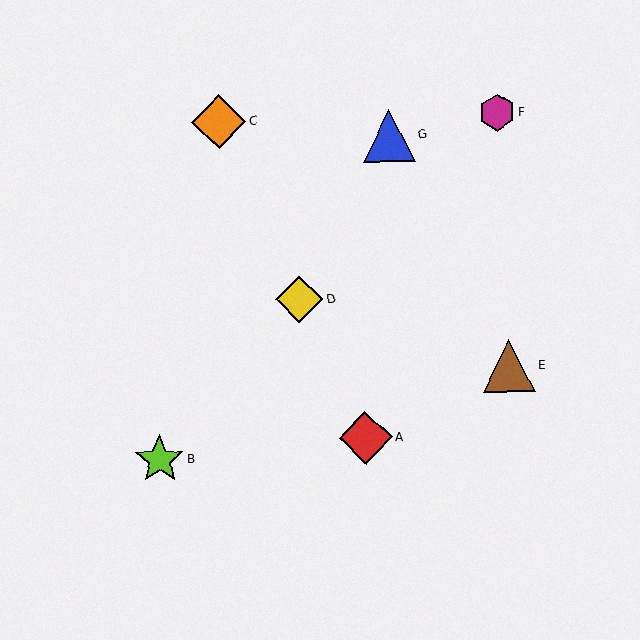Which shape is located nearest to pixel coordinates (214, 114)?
The orange diamond (labeled C) at (219, 122) is nearest to that location.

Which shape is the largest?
The orange diamond (labeled C) is the largest.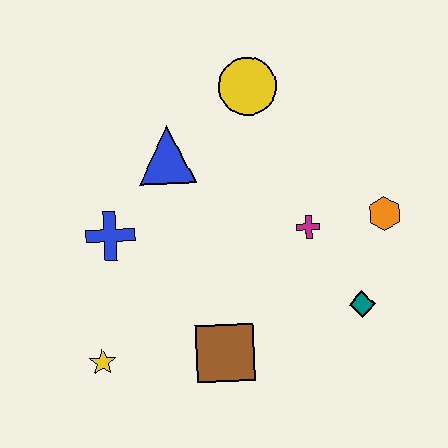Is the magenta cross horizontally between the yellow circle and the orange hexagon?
Yes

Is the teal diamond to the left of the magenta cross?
No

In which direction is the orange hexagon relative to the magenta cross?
The orange hexagon is to the right of the magenta cross.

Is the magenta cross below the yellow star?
No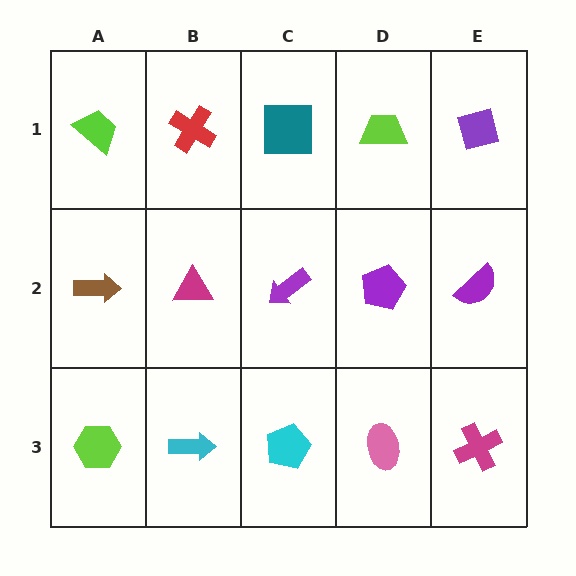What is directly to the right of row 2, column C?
A purple pentagon.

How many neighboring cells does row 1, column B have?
3.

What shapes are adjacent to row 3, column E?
A purple semicircle (row 2, column E), a pink ellipse (row 3, column D).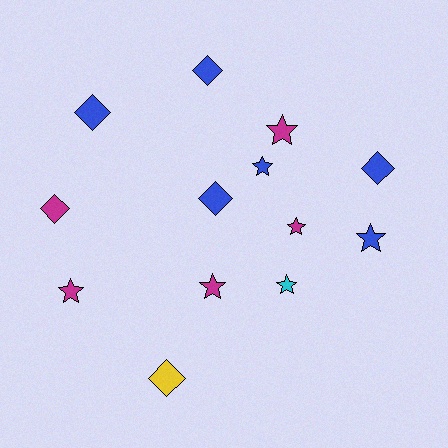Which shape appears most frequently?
Star, with 7 objects.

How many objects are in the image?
There are 13 objects.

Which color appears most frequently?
Blue, with 6 objects.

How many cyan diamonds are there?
There are no cyan diamonds.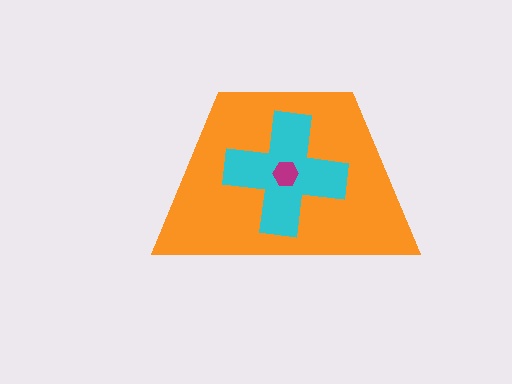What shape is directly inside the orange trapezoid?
The cyan cross.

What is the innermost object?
The magenta hexagon.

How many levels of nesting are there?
3.